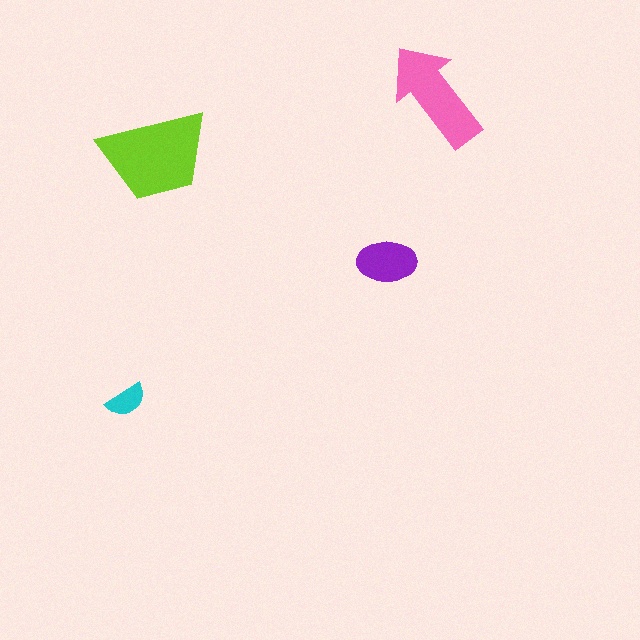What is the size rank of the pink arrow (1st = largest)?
2nd.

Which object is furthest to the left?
The cyan semicircle is leftmost.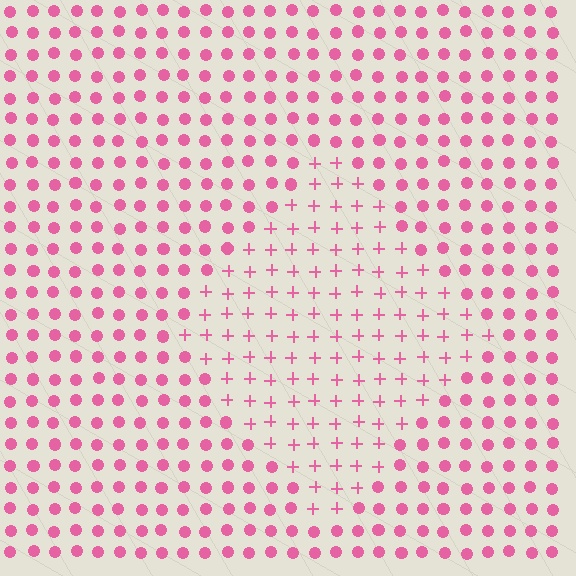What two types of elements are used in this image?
The image uses plus signs inside the diamond region and circles outside it.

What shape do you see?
I see a diamond.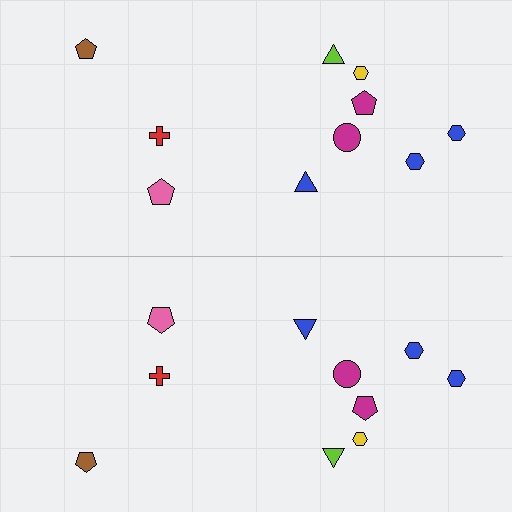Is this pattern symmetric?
Yes, this pattern has bilateral (reflection) symmetry.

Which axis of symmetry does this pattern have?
The pattern has a horizontal axis of symmetry running through the center of the image.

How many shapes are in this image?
There are 20 shapes in this image.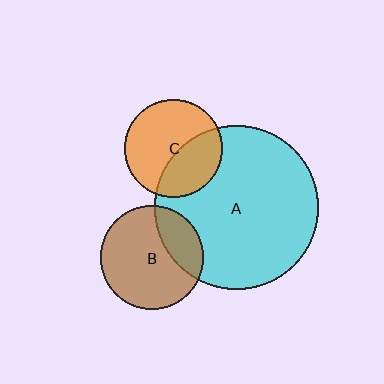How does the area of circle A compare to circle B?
Approximately 2.5 times.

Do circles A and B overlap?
Yes.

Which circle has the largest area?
Circle A (cyan).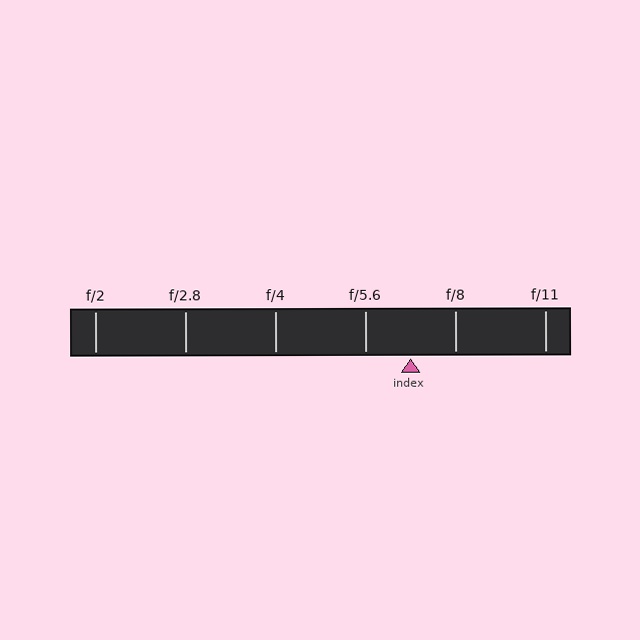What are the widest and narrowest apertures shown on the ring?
The widest aperture shown is f/2 and the narrowest is f/11.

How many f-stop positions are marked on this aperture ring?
There are 6 f-stop positions marked.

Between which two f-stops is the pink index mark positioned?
The index mark is between f/5.6 and f/8.